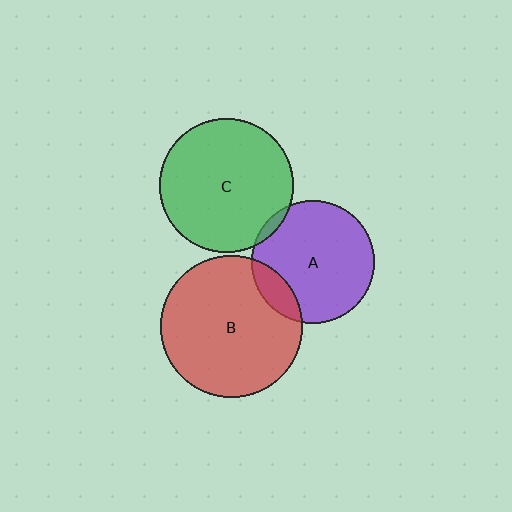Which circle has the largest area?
Circle B (red).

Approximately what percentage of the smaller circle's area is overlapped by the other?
Approximately 15%.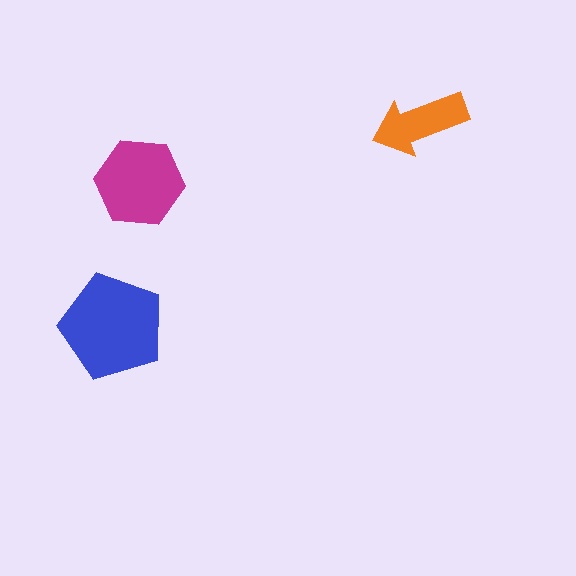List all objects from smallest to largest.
The orange arrow, the magenta hexagon, the blue pentagon.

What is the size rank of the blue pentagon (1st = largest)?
1st.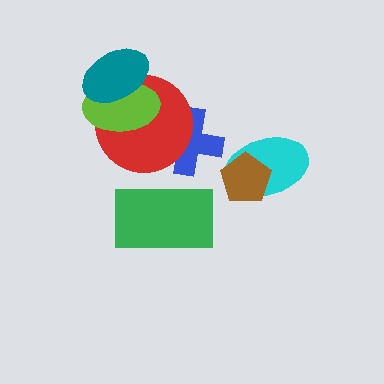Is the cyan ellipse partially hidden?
Yes, it is partially covered by another shape.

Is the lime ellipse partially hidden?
Yes, it is partially covered by another shape.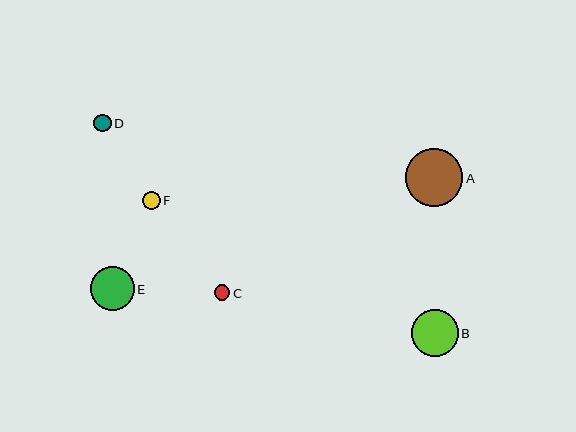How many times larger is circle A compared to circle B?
Circle A is approximately 1.2 times the size of circle B.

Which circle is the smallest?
Circle C is the smallest with a size of approximately 16 pixels.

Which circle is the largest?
Circle A is the largest with a size of approximately 58 pixels.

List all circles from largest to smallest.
From largest to smallest: A, B, E, F, D, C.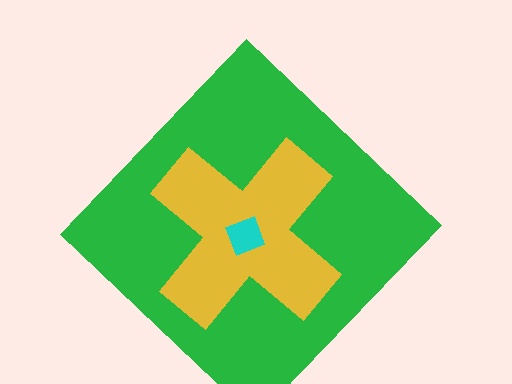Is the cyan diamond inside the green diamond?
Yes.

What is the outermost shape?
The green diamond.